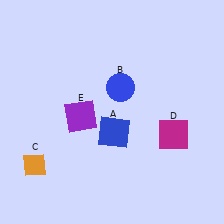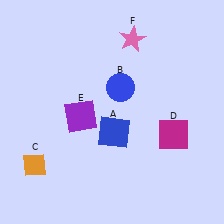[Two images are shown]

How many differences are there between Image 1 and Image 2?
There is 1 difference between the two images.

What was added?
A pink star (F) was added in Image 2.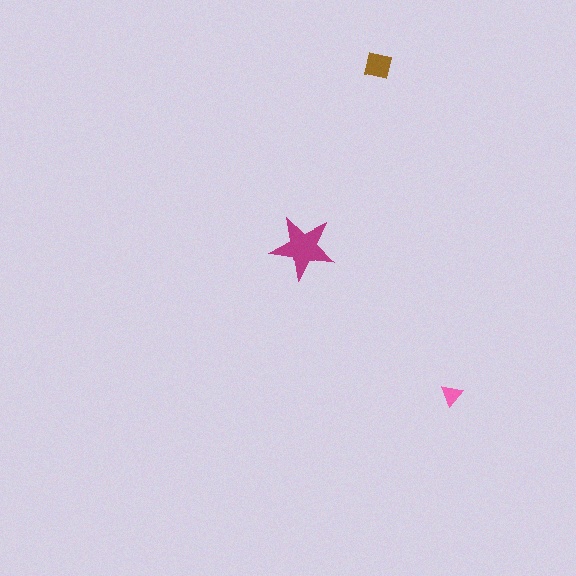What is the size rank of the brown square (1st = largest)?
2nd.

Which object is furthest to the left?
The magenta star is leftmost.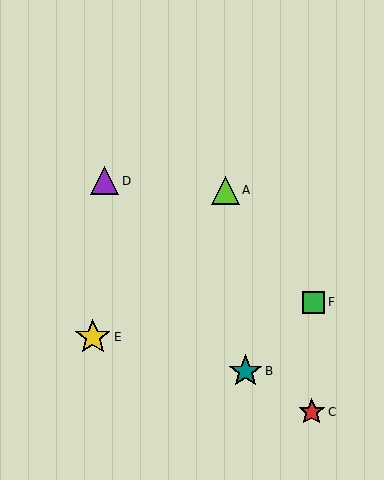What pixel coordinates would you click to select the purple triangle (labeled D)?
Click at (105, 181) to select the purple triangle D.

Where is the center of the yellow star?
The center of the yellow star is at (93, 337).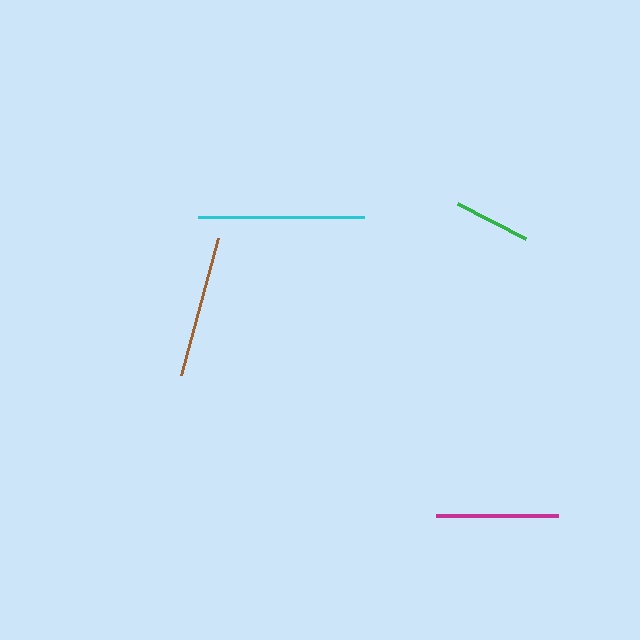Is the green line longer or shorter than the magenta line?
The magenta line is longer than the green line.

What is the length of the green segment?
The green segment is approximately 76 pixels long.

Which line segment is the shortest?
The green line is the shortest at approximately 76 pixels.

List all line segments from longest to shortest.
From longest to shortest: cyan, brown, magenta, green.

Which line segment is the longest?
The cyan line is the longest at approximately 165 pixels.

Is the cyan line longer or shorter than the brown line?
The cyan line is longer than the brown line.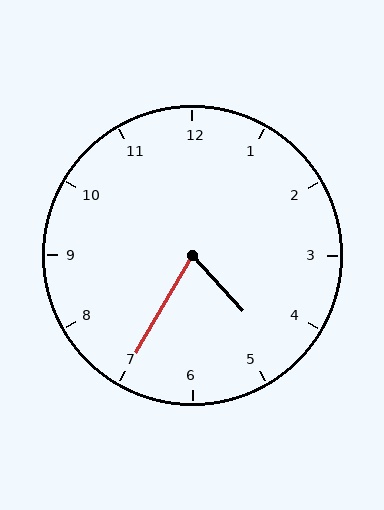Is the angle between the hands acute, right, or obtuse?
It is acute.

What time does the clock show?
4:35.